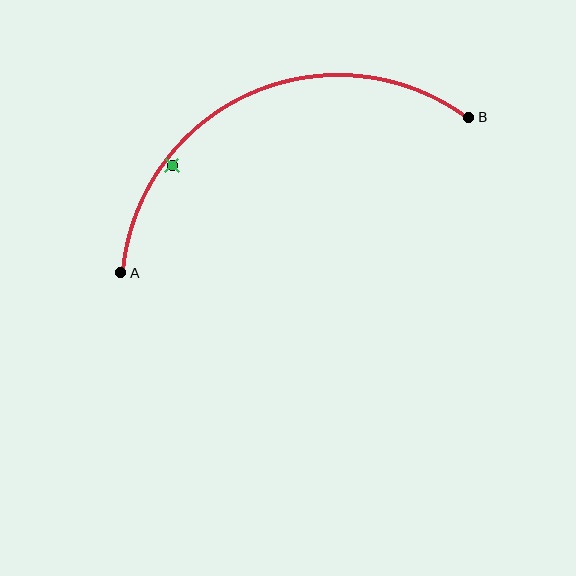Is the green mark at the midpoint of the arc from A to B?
No — the green mark does not lie on the arc at all. It sits slightly inside the curve.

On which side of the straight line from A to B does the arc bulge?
The arc bulges above the straight line connecting A and B.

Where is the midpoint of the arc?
The arc midpoint is the point on the curve farthest from the straight line joining A and B. It sits above that line.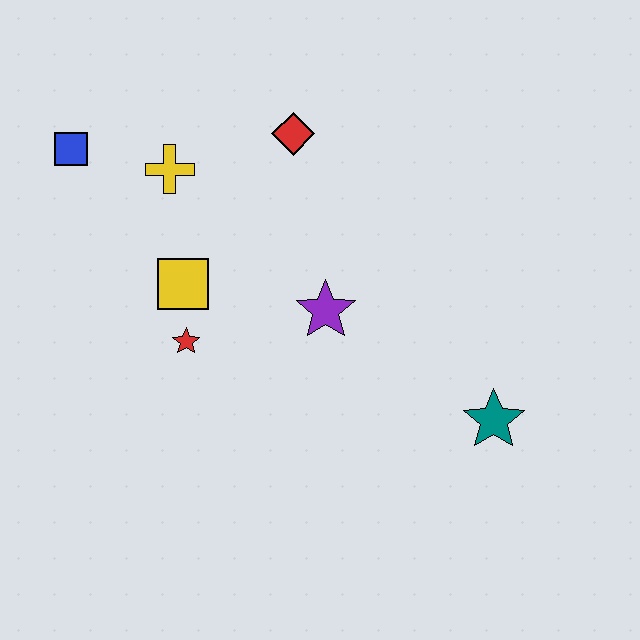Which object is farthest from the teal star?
The blue square is farthest from the teal star.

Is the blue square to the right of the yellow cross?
No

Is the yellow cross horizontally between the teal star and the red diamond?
No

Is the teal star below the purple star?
Yes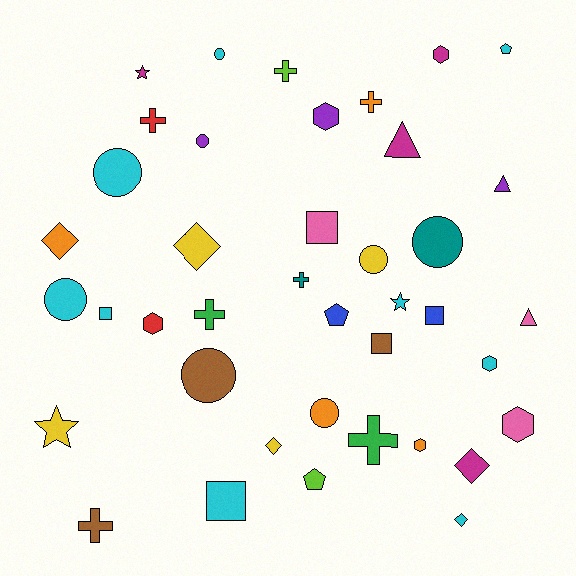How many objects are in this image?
There are 40 objects.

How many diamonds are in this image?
There are 5 diamonds.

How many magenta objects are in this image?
There are 4 magenta objects.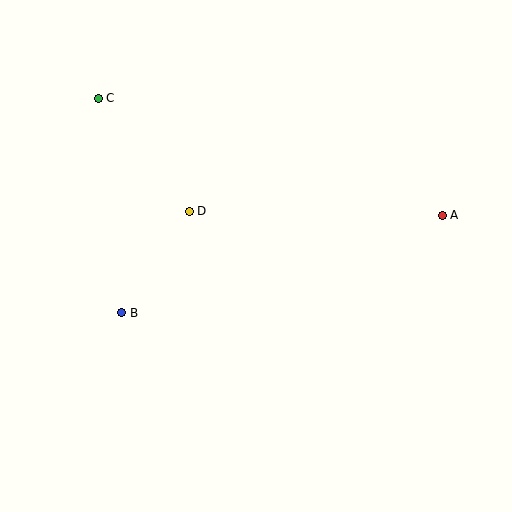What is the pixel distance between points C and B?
The distance between C and B is 216 pixels.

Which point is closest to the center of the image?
Point D at (189, 211) is closest to the center.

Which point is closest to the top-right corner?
Point A is closest to the top-right corner.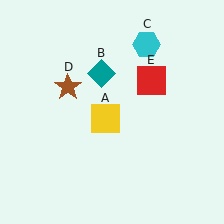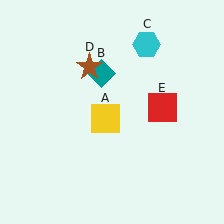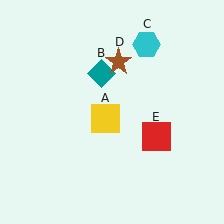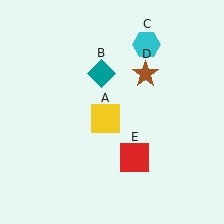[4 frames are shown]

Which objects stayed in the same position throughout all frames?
Yellow square (object A) and teal diamond (object B) and cyan hexagon (object C) remained stationary.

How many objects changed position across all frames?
2 objects changed position: brown star (object D), red square (object E).